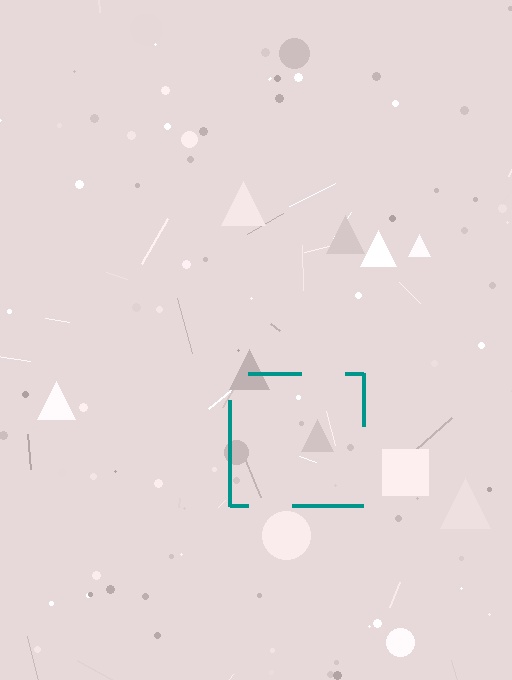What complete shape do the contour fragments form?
The contour fragments form a square.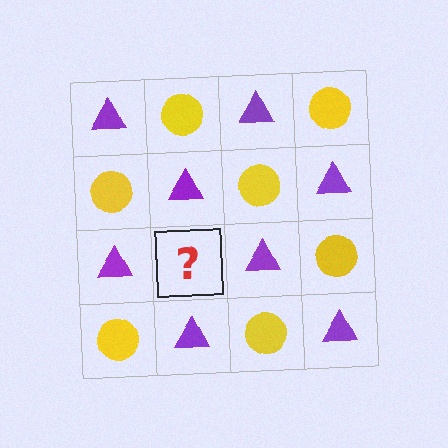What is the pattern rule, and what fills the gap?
The rule is that it alternates purple triangle and yellow circle in a checkerboard pattern. The gap should be filled with a yellow circle.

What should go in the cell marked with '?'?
The missing cell should contain a yellow circle.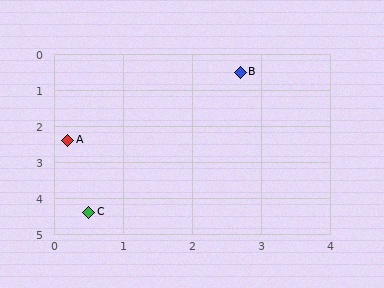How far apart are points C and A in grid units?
Points C and A are about 2.0 grid units apart.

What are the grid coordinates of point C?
Point C is at approximately (0.5, 4.4).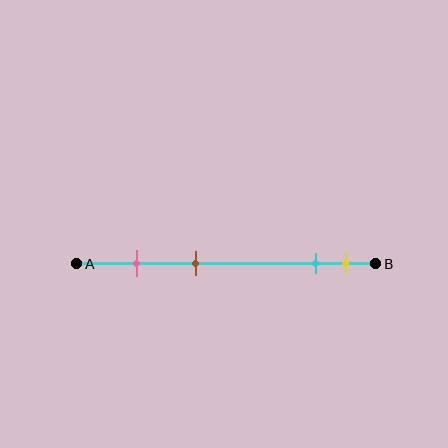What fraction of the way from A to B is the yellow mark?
The yellow mark is approximately 90% (0.9) of the way from A to B.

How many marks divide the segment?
There are 4 marks dividing the segment.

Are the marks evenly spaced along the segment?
No, the marks are not evenly spaced.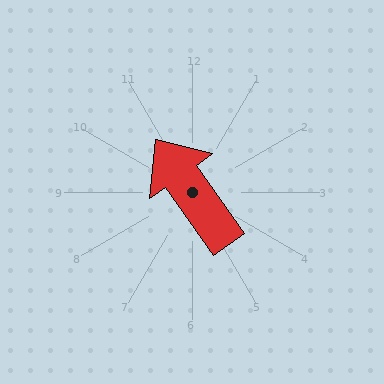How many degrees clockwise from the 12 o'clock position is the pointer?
Approximately 325 degrees.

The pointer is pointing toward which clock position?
Roughly 11 o'clock.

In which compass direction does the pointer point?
Northwest.